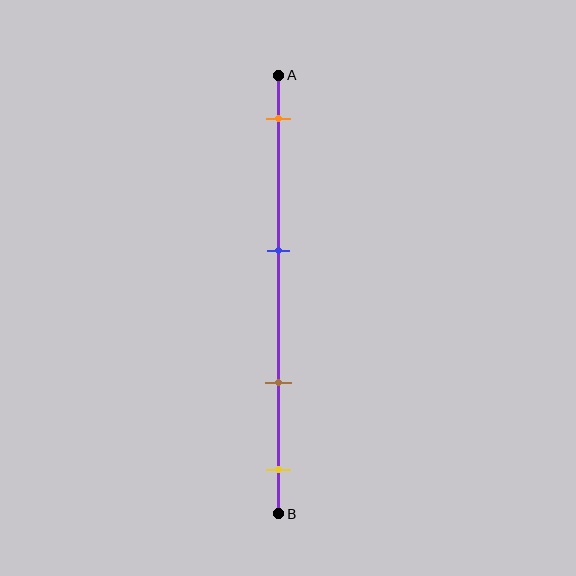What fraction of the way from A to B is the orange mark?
The orange mark is approximately 10% (0.1) of the way from A to B.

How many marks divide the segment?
There are 4 marks dividing the segment.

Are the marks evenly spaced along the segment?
No, the marks are not evenly spaced.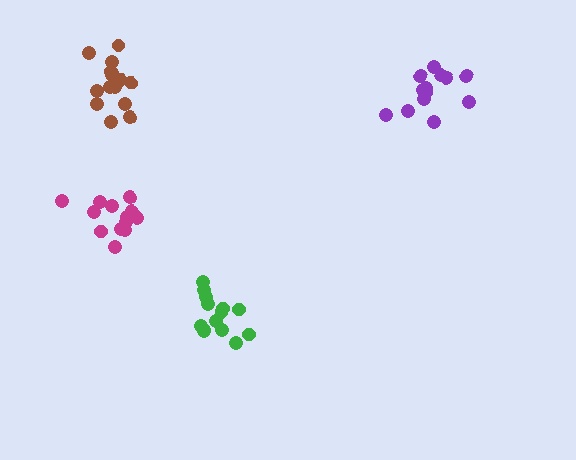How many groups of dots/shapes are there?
There are 4 groups.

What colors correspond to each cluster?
The clusters are colored: green, magenta, purple, brown.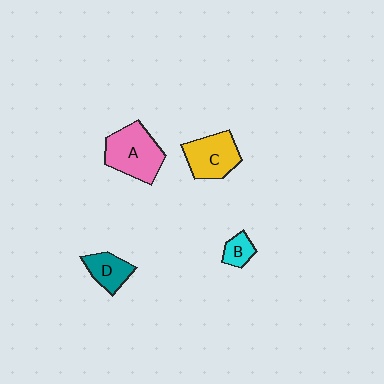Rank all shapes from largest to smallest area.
From largest to smallest: A (pink), C (yellow), D (teal), B (cyan).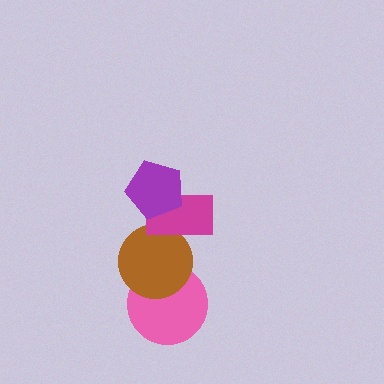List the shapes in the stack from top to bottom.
From top to bottom: the purple pentagon, the magenta rectangle, the brown circle, the pink circle.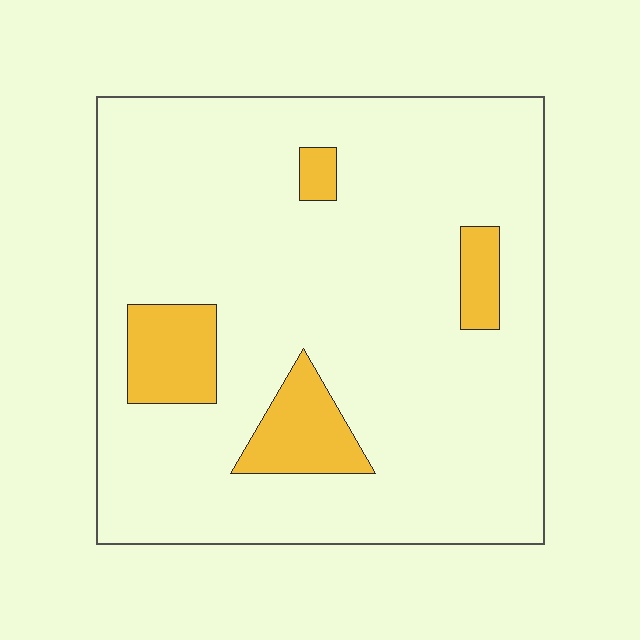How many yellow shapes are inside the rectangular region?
4.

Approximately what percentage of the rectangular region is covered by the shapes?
Approximately 10%.